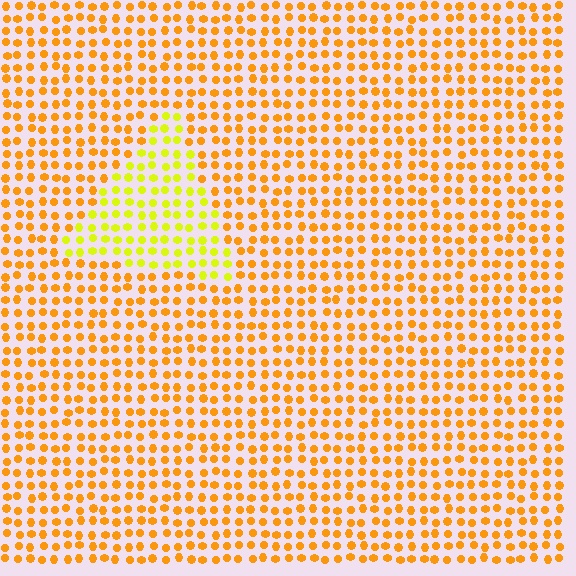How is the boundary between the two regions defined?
The boundary is defined purely by a slight shift in hue (about 33 degrees). Spacing, size, and orientation are identical on both sides.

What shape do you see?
I see a triangle.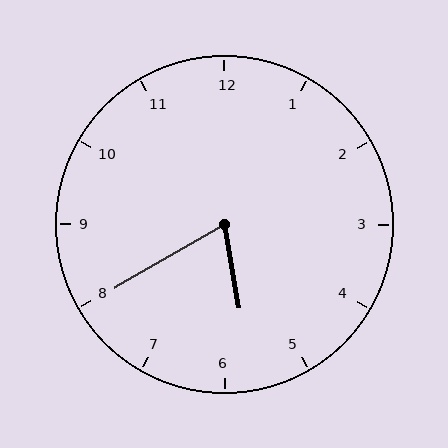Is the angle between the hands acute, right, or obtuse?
It is acute.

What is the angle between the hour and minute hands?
Approximately 70 degrees.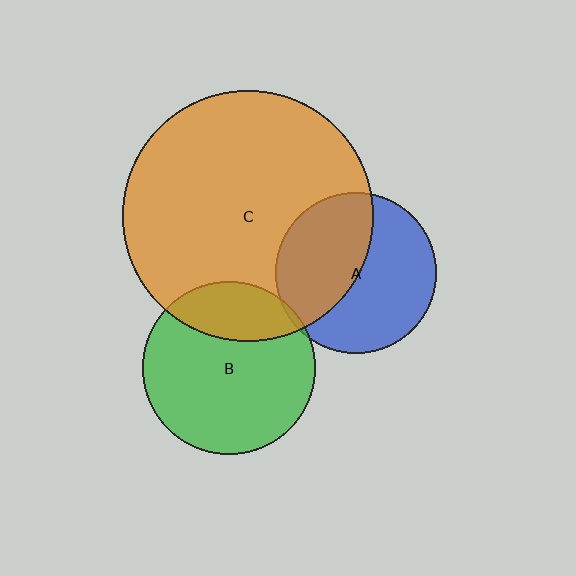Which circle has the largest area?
Circle C (orange).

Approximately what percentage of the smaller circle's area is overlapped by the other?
Approximately 5%.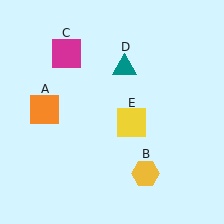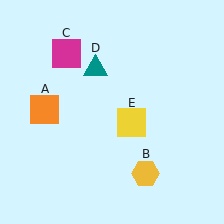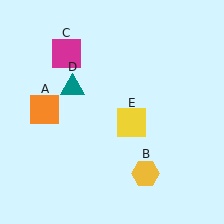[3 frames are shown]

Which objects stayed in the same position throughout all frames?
Orange square (object A) and yellow hexagon (object B) and magenta square (object C) and yellow square (object E) remained stationary.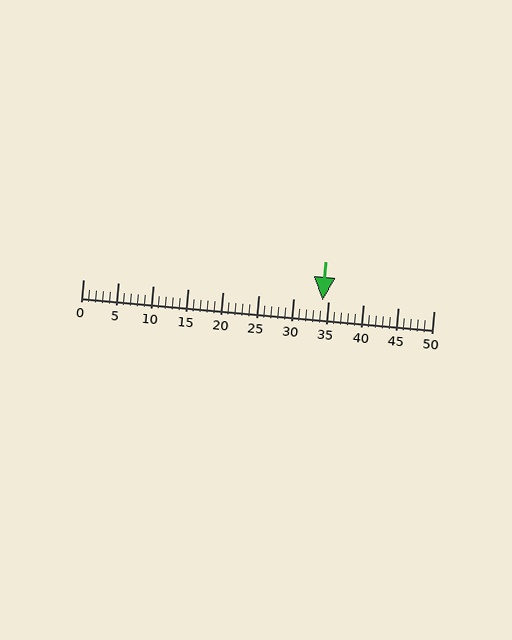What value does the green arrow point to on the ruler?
The green arrow points to approximately 34.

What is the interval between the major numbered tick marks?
The major tick marks are spaced 5 units apart.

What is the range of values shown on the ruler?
The ruler shows values from 0 to 50.